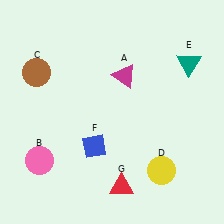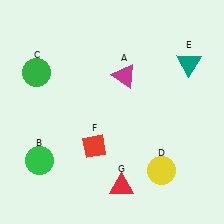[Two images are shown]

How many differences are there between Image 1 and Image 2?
There are 3 differences between the two images.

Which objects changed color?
B changed from pink to green. C changed from brown to green. F changed from blue to red.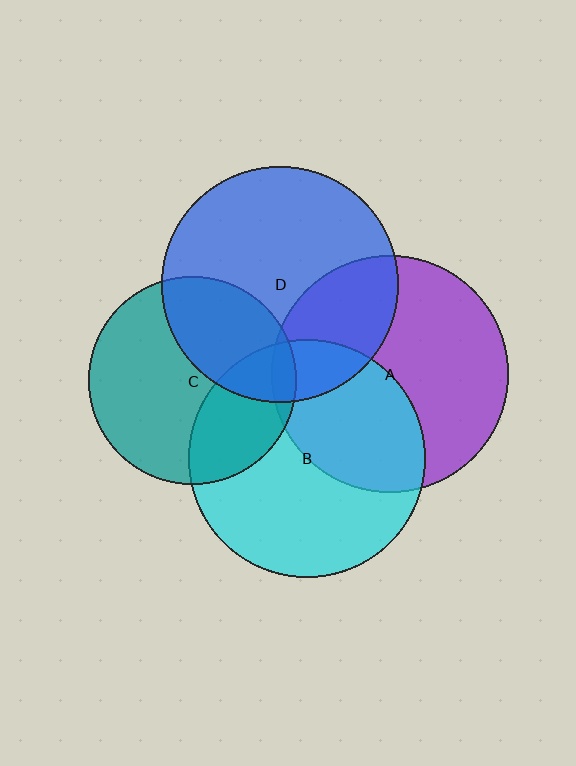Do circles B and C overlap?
Yes.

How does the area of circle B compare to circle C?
Approximately 1.3 times.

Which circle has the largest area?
Circle B (cyan).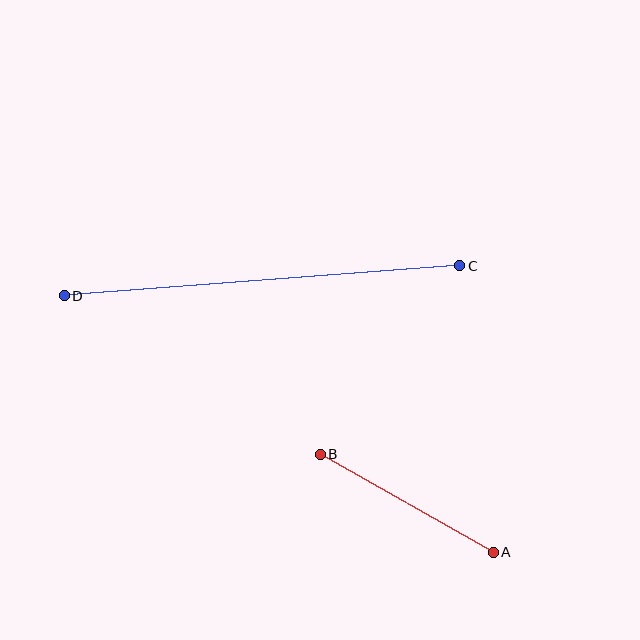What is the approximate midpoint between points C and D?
The midpoint is at approximately (262, 281) pixels.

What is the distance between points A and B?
The distance is approximately 199 pixels.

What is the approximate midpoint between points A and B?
The midpoint is at approximately (407, 503) pixels.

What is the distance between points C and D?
The distance is approximately 396 pixels.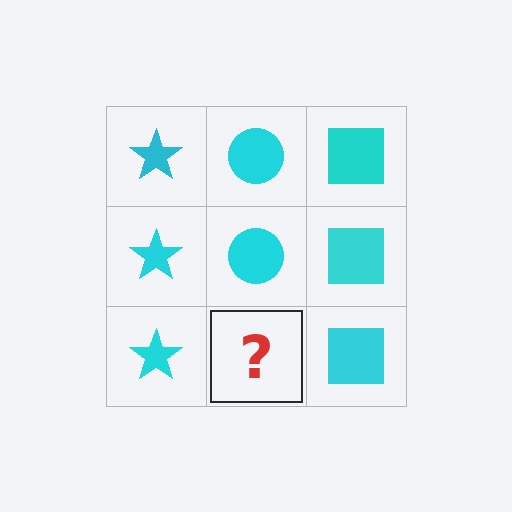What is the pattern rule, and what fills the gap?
The rule is that each column has a consistent shape. The gap should be filled with a cyan circle.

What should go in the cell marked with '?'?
The missing cell should contain a cyan circle.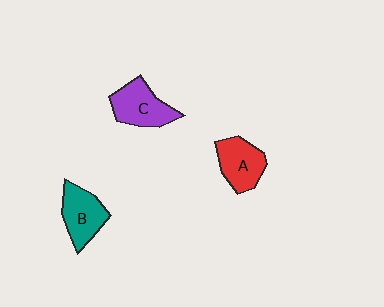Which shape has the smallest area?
Shape A (red).